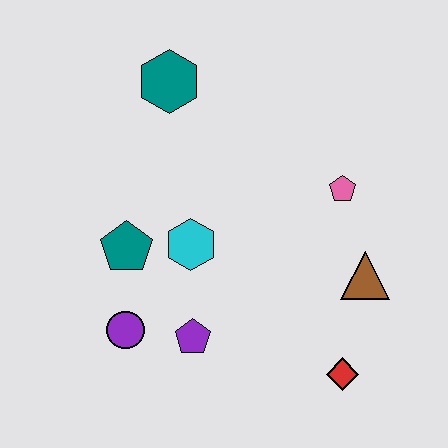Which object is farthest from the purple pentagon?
The teal hexagon is farthest from the purple pentagon.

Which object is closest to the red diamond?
The brown triangle is closest to the red diamond.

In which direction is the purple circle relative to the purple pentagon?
The purple circle is to the left of the purple pentagon.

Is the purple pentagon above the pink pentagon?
No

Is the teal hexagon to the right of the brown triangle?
No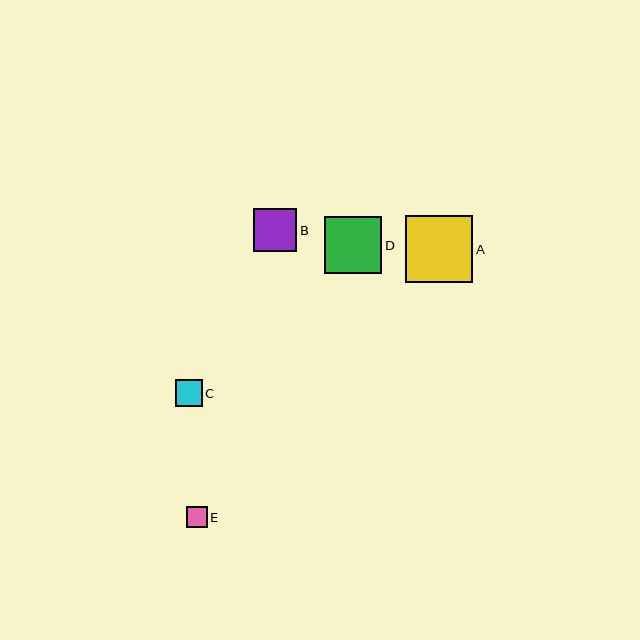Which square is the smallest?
Square E is the smallest with a size of approximately 21 pixels.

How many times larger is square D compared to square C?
Square D is approximately 2.1 times the size of square C.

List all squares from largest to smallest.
From largest to smallest: A, D, B, C, E.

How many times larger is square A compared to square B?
Square A is approximately 1.6 times the size of square B.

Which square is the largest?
Square A is the largest with a size of approximately 67 pixels.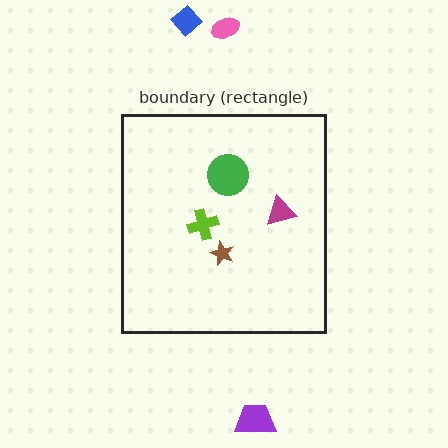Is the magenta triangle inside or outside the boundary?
Inside.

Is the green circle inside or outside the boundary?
Inside.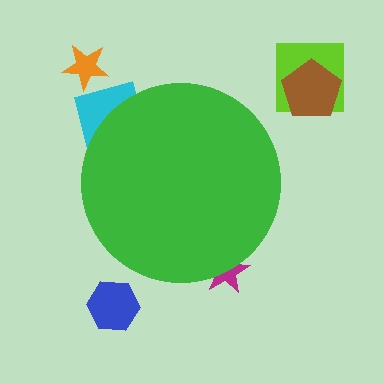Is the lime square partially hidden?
No, the lime square is fully visible.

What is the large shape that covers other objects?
A green circle.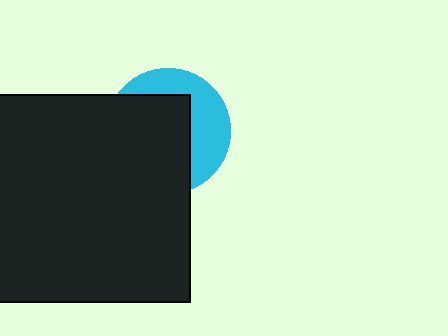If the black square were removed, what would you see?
You would see the complete cyan circle.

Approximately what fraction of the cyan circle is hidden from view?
Roughly 61% of the cyan circle is hidden behind the black square.